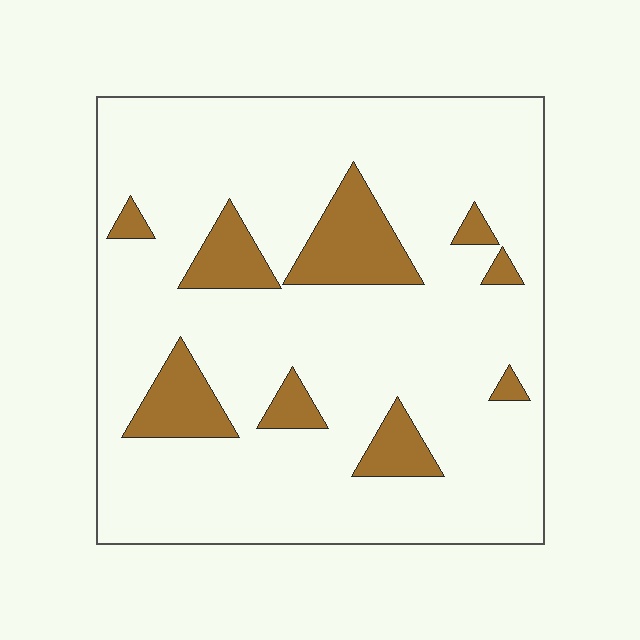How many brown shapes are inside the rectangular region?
9.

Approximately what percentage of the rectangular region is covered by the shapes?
Approximately 15%.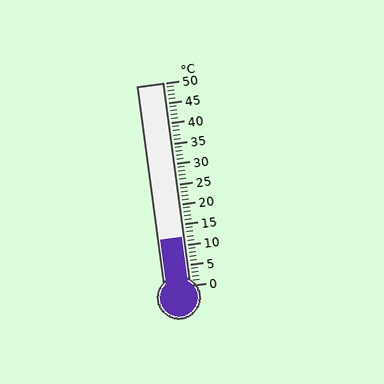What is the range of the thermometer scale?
The thermometer scale ranges from 0°C to 50°C.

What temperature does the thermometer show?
The thermometer shows approximately 12°C.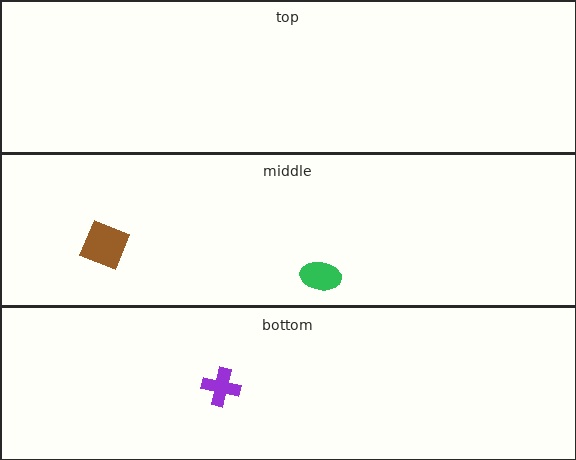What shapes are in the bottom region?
The purple cross.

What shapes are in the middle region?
The brown square, the green ellipse.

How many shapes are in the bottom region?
1.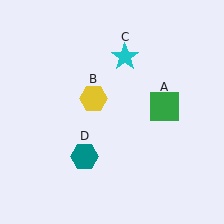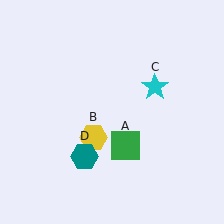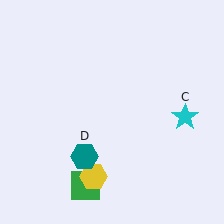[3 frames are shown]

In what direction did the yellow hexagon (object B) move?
The yellow hexagon (object B) moved down.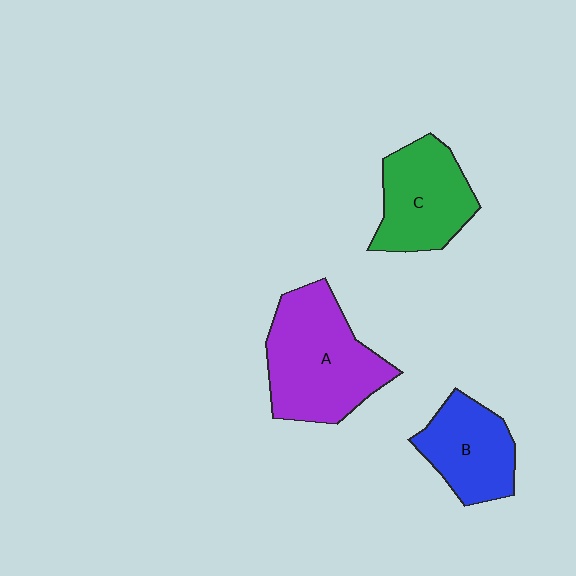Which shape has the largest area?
Shape A (purple).